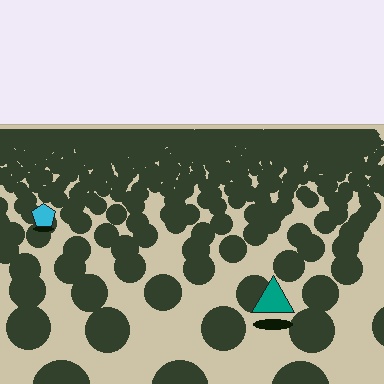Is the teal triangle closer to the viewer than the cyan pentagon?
Yes. The teal triangle is closer — you can tell from the texture gradient: the ground texture is coarser near it.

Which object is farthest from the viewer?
The cyan pentagon is farthest from the viewer. It appears smaller and the ground texture around it is denser.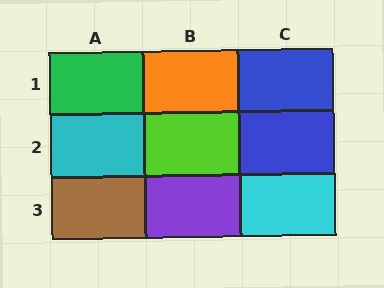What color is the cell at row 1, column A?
Green.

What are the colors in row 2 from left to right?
Cyan, lime, blue.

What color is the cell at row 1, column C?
Blue.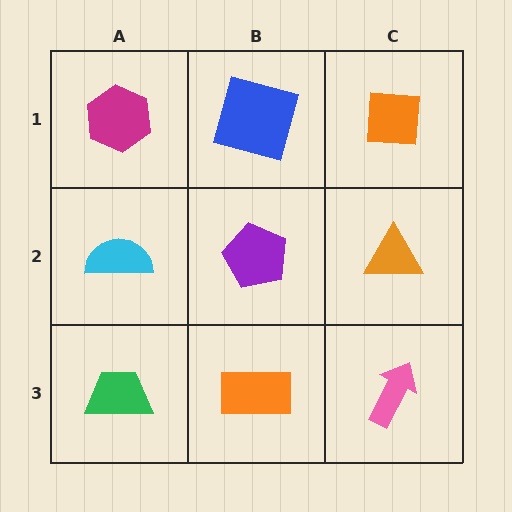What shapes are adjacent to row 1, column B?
A purple pentagon (row 2, column B), a magenta hexagon (row 1, column A), an orange square (row 1, column C).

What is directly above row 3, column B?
A purple pentagon.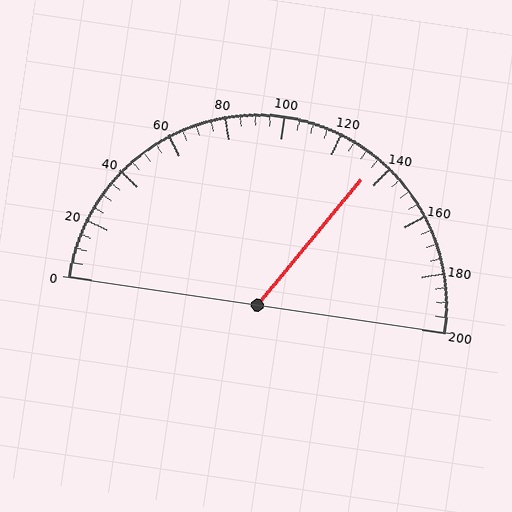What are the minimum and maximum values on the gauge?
The gauge ranges from 0 to 200.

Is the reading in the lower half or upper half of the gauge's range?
The reading is in the upper half of the range (0 to 200).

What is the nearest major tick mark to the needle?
The nearest major tick mark is 140.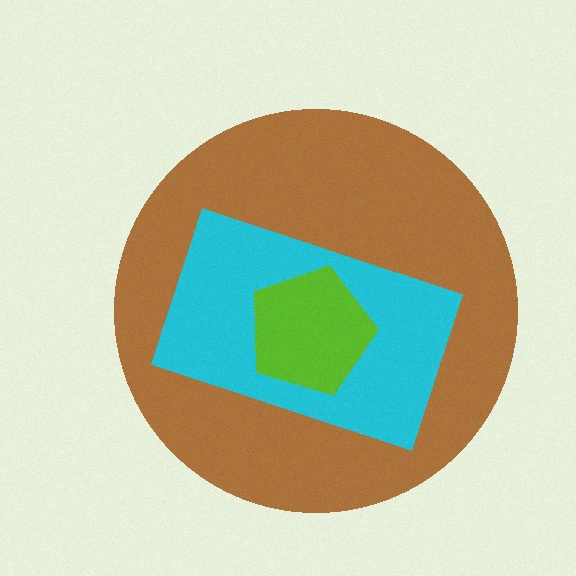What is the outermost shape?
The brown circle.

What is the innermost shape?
The lime pentagon.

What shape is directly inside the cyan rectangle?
The lime pentagon.